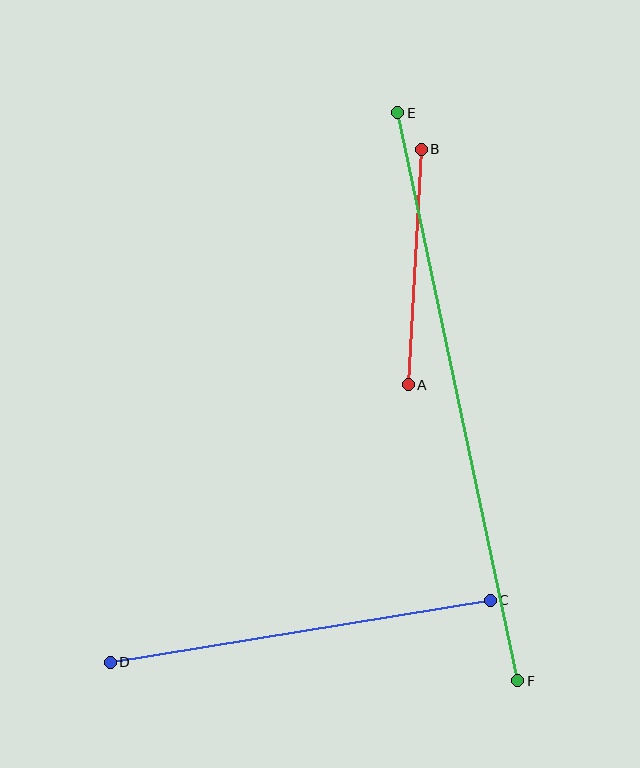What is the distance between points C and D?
The distance is approximately 385 pixels.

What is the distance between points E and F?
The distance is approximately 581 pixels.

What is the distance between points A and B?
The distance is approximately 236 pixels.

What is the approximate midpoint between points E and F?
The midpoint is at approximately (458, 397) pixels.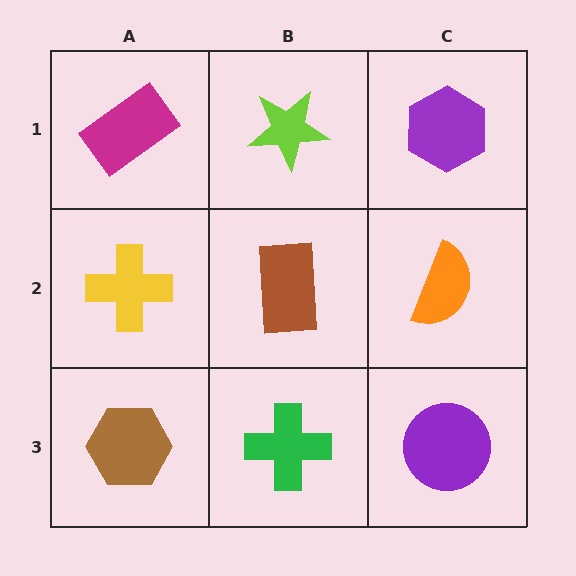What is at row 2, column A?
A yellow cross.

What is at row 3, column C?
A purple circle.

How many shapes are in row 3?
3 shapes.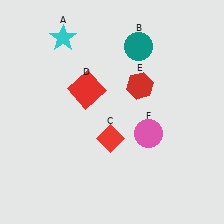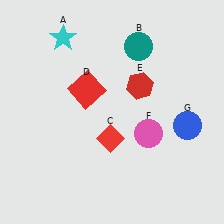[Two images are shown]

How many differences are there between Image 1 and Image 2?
There is 1 difference between the two images.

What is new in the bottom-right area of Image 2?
A blue circle (G) was added in the bottom-right area of Image 2.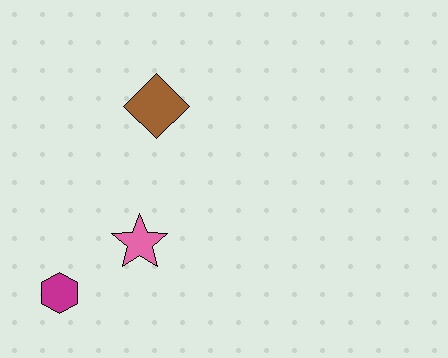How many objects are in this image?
There are 3 objects.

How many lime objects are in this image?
There are no lime objects.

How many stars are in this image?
There is 1 star.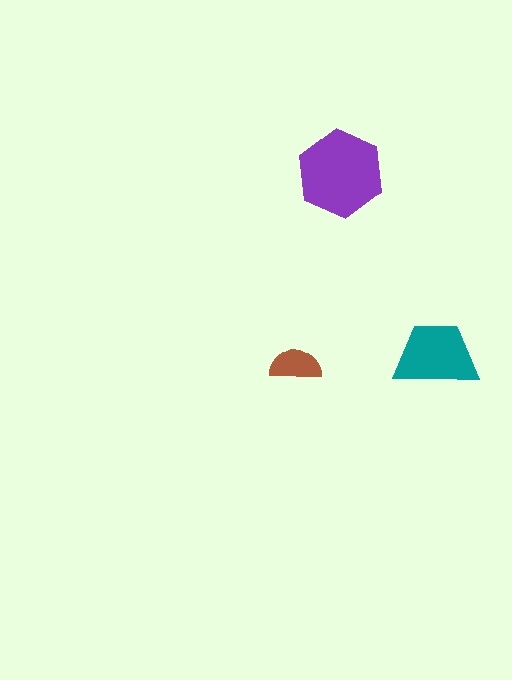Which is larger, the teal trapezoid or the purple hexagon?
The purple hexagon.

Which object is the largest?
The purple hexagon.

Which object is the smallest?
The brown semicircle.